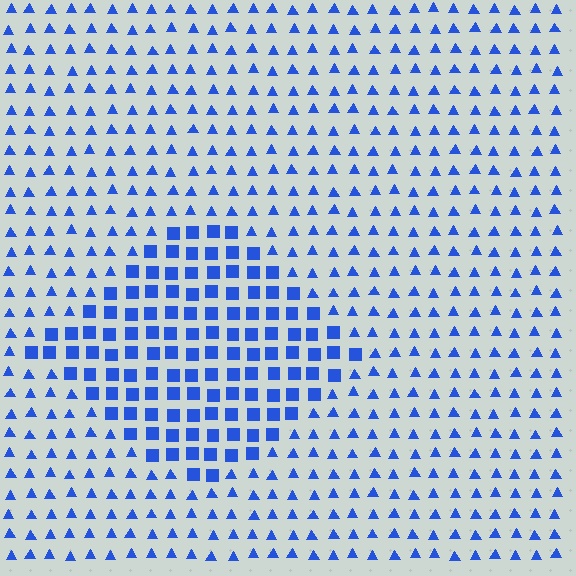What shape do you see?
I see a diamond.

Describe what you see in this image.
The image is filled with small blue elements arranged in a uniform grid. A diamond-shaped region contains squares, while the surrounding area contains triangles. The boundary is defined purely by the change in element shape.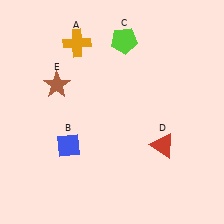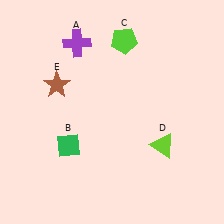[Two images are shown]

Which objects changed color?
A changed from orange to purple. B changed from blue to green. D changed from red to lime.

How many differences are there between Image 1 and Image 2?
There are 3 differences between the two images.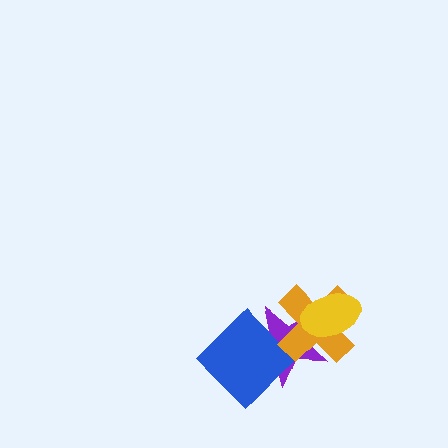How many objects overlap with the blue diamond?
2 objects overlap with the blue diamond.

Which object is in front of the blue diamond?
The orange cross is in front of the blue diamond.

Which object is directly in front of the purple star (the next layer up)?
The blue diamond is directly in front of the purple star.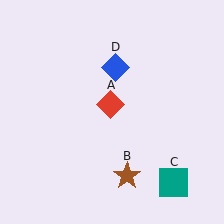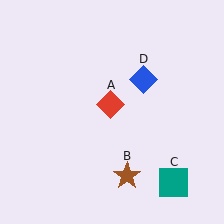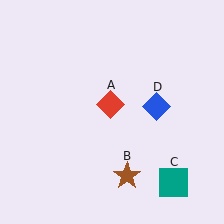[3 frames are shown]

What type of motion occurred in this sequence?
The blue diamond (object D) rotated clockwise around the center of the scene.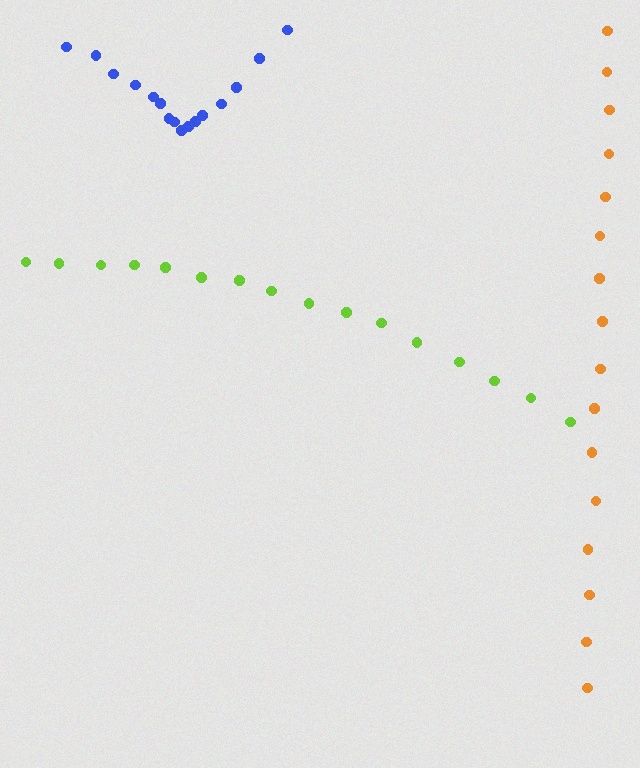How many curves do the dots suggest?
There are 3 distinct paths.